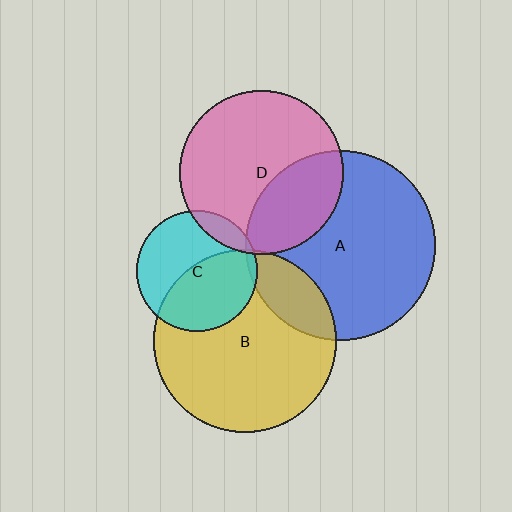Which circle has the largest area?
Circle A (blue).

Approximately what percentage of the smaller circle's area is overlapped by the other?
Approximately 5%.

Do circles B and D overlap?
Yes.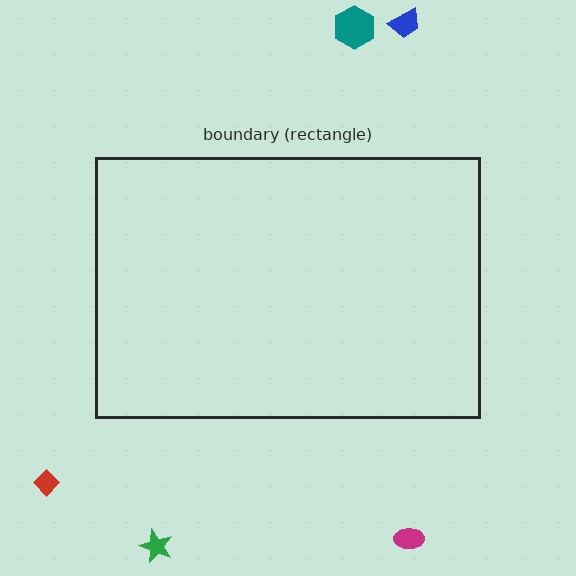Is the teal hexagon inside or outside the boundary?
Outside.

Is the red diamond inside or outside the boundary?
Outside.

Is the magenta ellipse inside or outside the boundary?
Outside.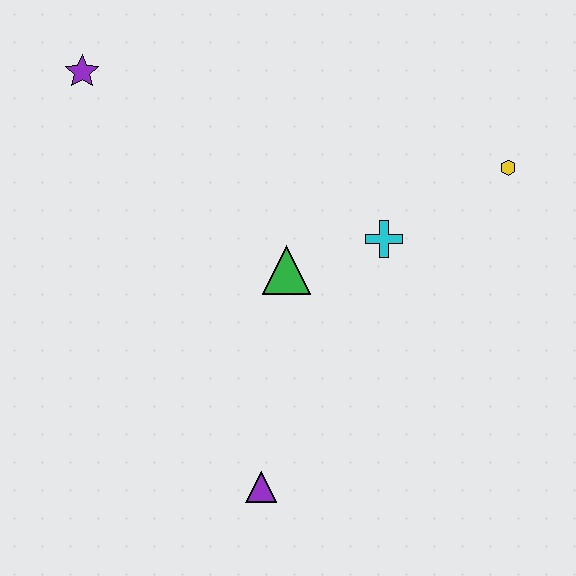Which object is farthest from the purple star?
The purple triangle is farthest from the purple star.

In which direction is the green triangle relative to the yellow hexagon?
The green triangle is to the left of the yellow hexagon.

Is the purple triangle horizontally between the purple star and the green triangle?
Yes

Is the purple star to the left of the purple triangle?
Yes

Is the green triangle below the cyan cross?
Yes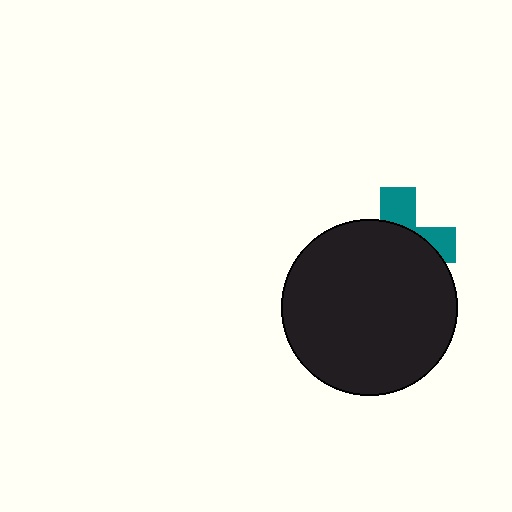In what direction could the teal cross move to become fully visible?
The teal cross could move up. That would shift it out from behind the black circle entirely.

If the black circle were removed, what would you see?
You would see the complete teal cross.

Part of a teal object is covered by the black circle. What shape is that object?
It is a cross.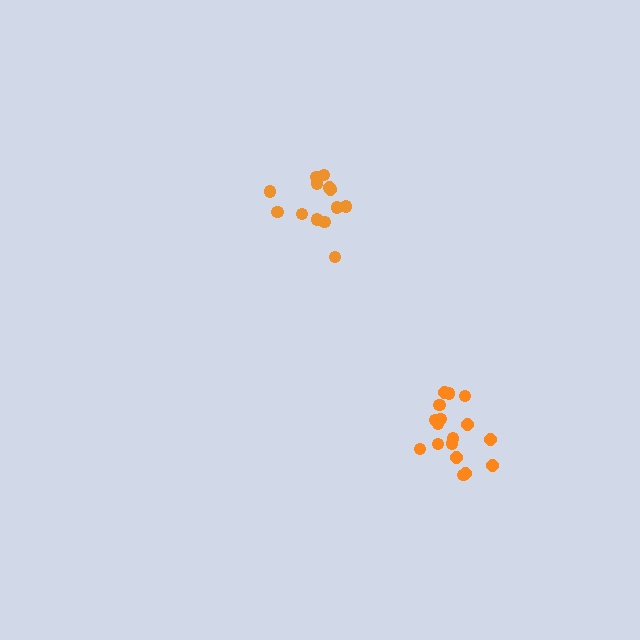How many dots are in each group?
Group 1: 17 dots, Group 2: 13 dots (30 total).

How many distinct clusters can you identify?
There are 2 distinct clusters.